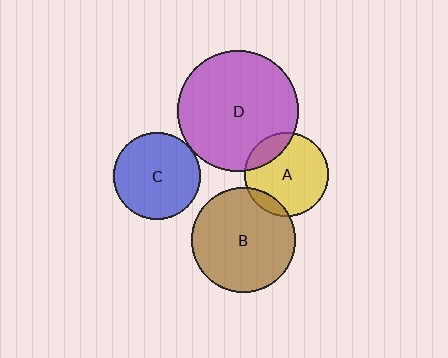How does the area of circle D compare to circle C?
Approximately 1.9 times.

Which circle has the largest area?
Circle D (purple).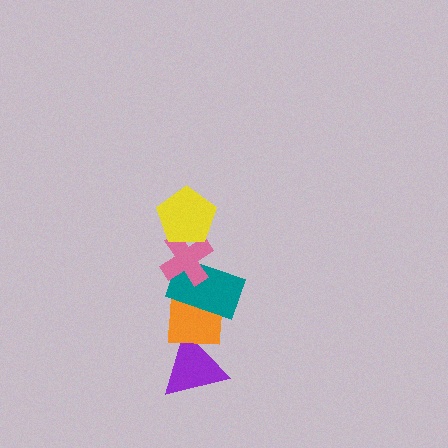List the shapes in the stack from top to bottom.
From top to bottom: the yellow pentagon, the pink cross, the teal rectangle, the orange square, the purple triangle.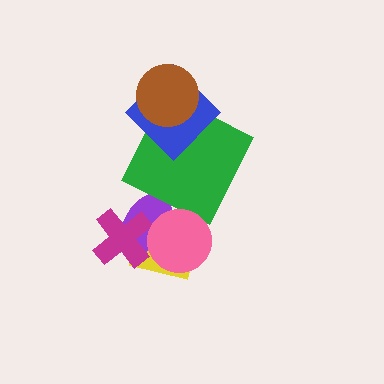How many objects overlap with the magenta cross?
2 objects overlap with the magenta cross.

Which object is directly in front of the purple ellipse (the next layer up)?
The magenta cross is directly in front of the purple ellipse.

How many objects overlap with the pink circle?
2 objects overlap with the pink circle.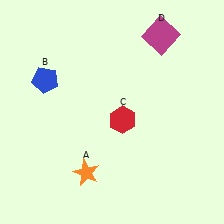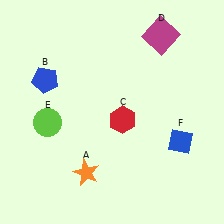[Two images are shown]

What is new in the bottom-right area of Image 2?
A blue diamond (F) was added in the bottom-right area of Image 2.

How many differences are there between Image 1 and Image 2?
There are 2 differences between the two images.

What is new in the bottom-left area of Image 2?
A lime circle (E) was added in the bottom-left area of Image 2.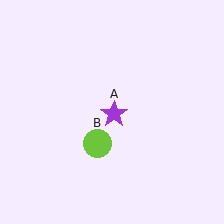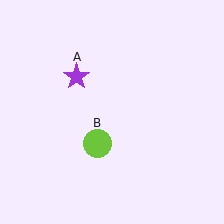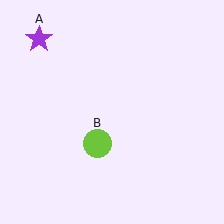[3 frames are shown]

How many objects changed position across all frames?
1 object changed position: purple star (object A).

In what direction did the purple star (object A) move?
The purple star (object A) moved up and to the left.